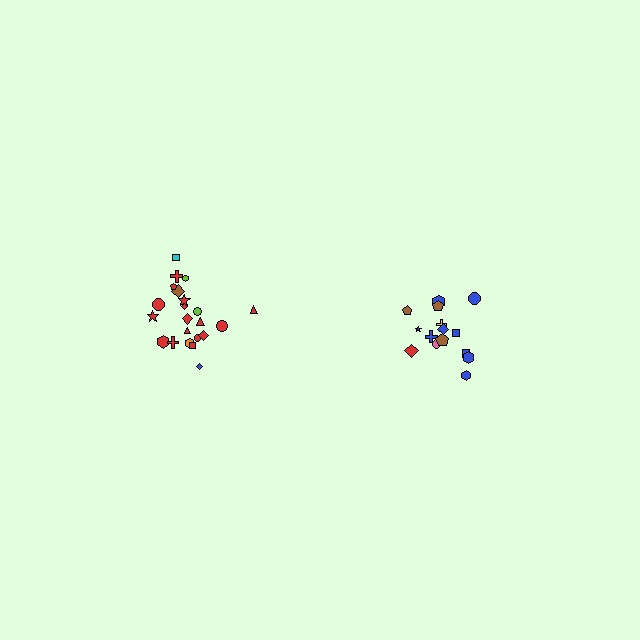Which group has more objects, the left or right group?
The left group.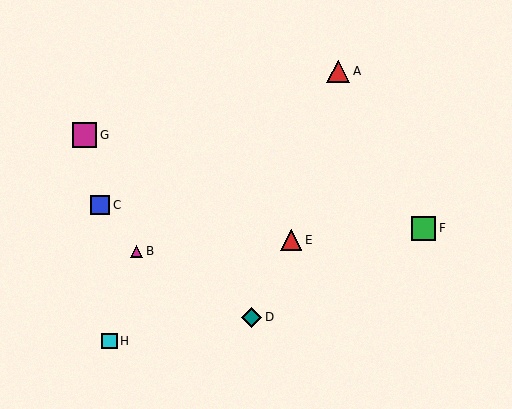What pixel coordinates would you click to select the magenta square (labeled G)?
Click at (85, 135) to select the magenta square G.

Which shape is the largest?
The magenta square (labeled G) is the largest.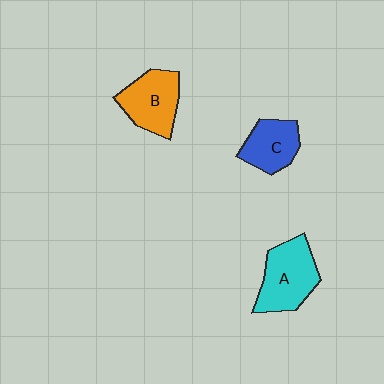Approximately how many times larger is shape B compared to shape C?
Approximately 1.2 times.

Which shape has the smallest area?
Shape C (blue).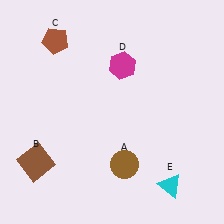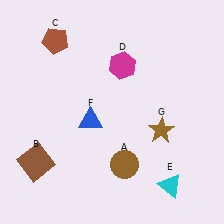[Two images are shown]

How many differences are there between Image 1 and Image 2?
There are 2 differences between the two images.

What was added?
A blue triangle (F), a brown star (G) were added in Image 2.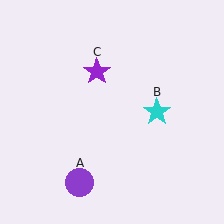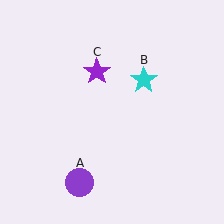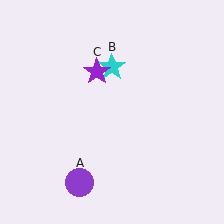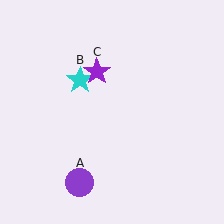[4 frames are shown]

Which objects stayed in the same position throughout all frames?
Purple circle (object A) and purple star (object C) remained stationary.